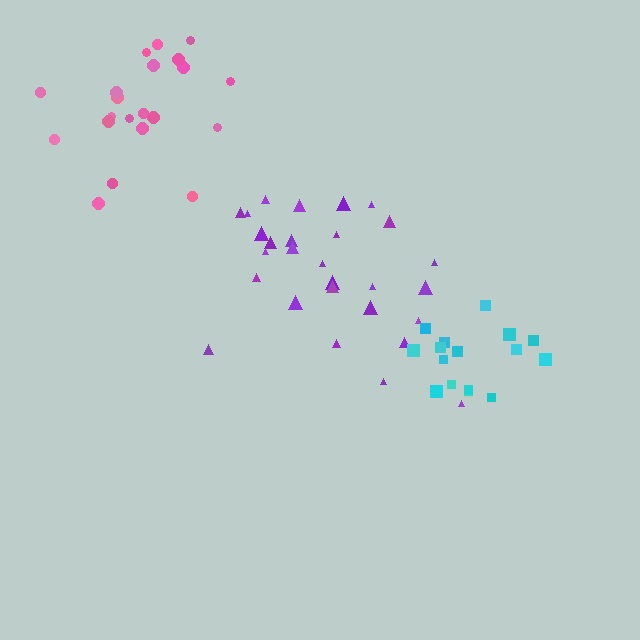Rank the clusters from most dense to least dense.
cyan, pink, purple.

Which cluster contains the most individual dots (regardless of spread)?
Purple (28).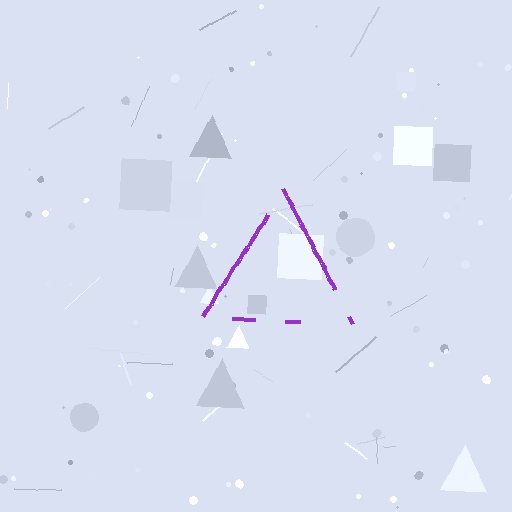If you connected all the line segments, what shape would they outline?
They would outline a triangle.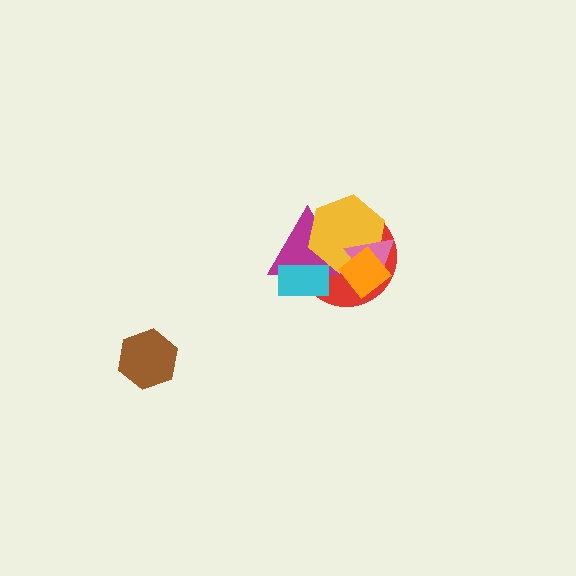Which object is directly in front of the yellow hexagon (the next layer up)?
The pink triangle is directly in front of the yellow hexagon.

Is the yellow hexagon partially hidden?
Yes, it is partially covered by another shape.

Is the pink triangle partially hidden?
Yes, it is partially covered by another shape.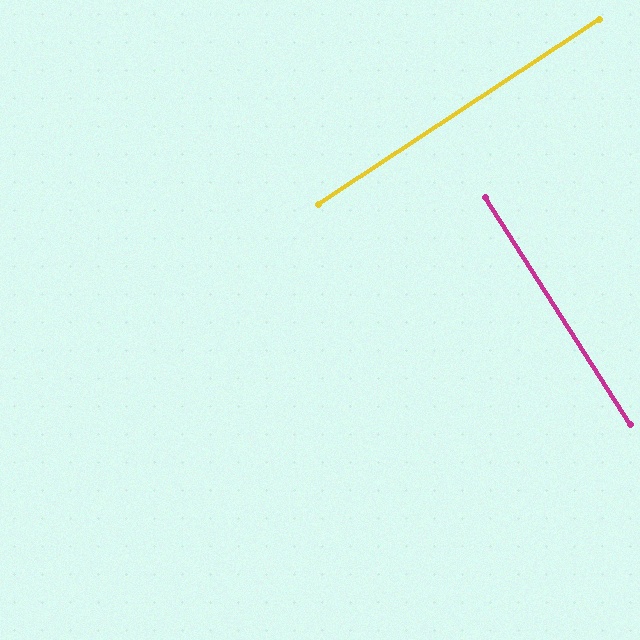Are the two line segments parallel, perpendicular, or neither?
Perpendicular — they meet at approximately 89°.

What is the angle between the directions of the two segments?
Approximately 89 degrees.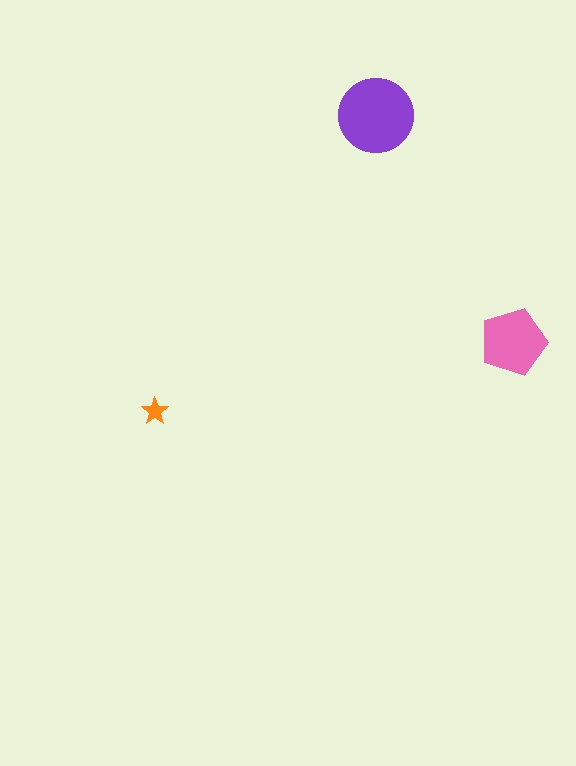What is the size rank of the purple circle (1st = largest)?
1st.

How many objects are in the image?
There are 3 objects in the image.